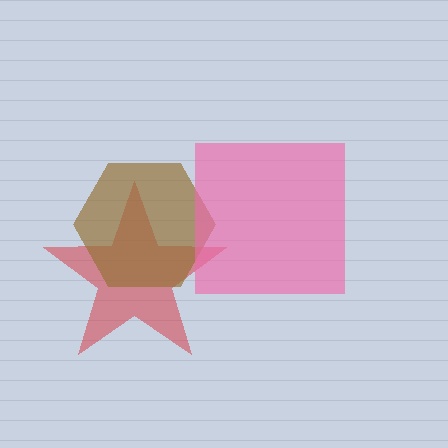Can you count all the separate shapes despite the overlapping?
Yes, there are 3 separate shapes.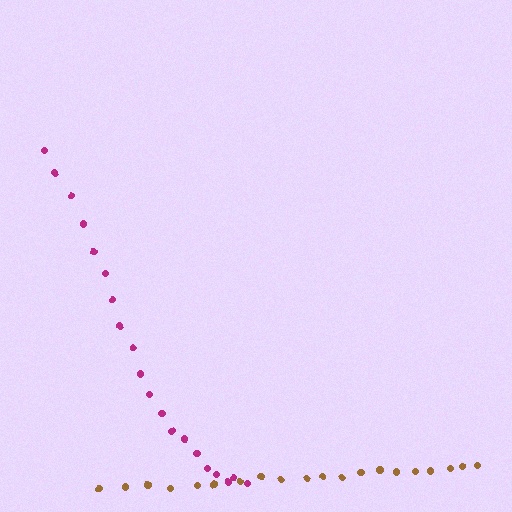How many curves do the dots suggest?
There are 2 distinct paths.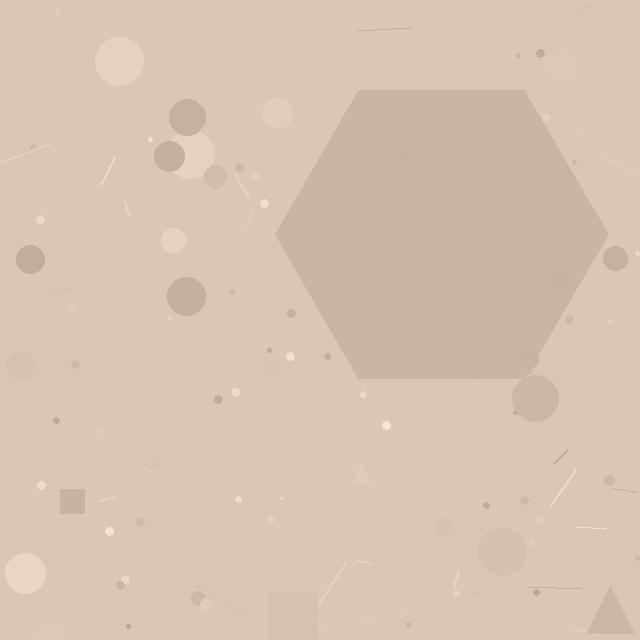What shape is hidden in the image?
A hexagon is hidden in the image.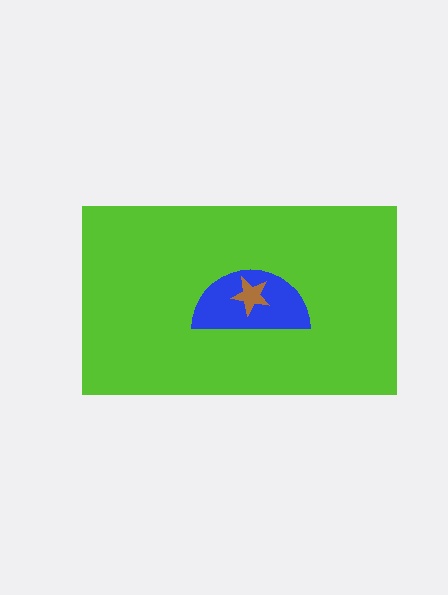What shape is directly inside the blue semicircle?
The brown star.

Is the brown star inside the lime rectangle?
Yes.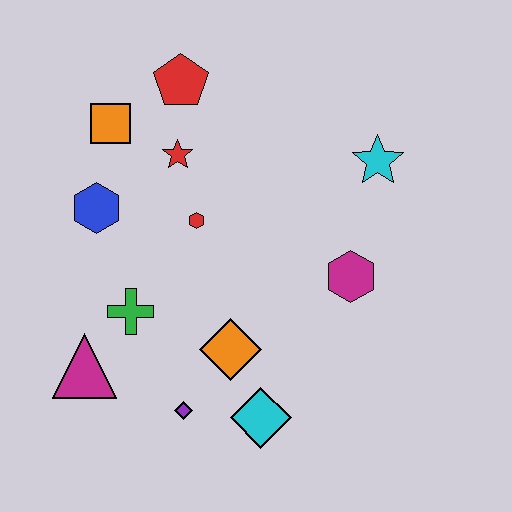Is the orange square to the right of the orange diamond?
No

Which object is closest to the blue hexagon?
The orange square is closest to the blue hexagon.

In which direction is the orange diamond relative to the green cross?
The orange diamond is to the right of the green cross.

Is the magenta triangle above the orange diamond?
No